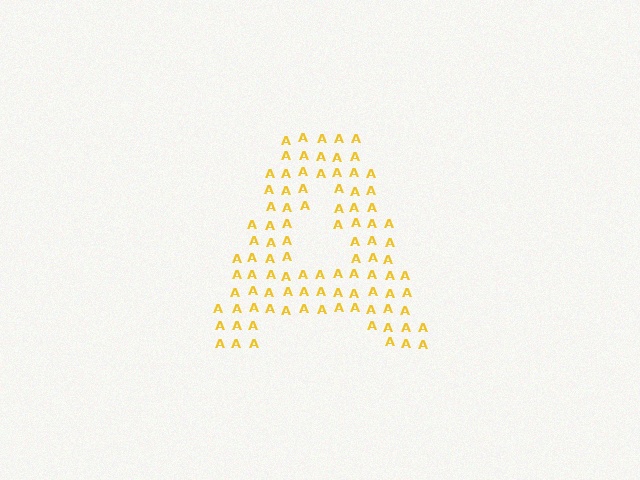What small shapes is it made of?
It is made of small letter A's.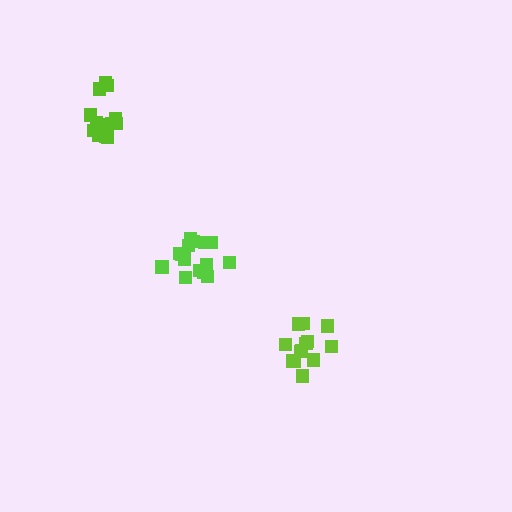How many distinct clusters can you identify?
There are 3 distinct clusters.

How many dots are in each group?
Group 1: 13 dots, Group 2: 16 dots, Group 3: 13 dots (42 total).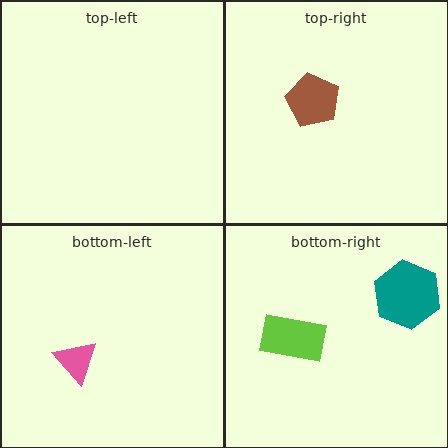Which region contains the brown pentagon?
The top-right region.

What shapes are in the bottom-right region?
The lime rectangle, the teal hexagon.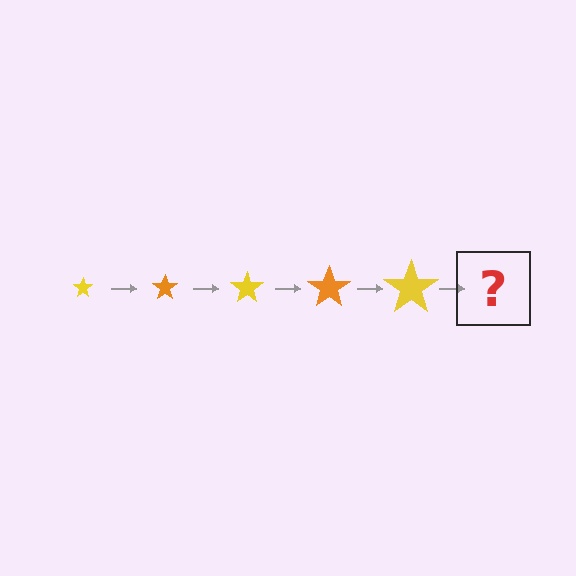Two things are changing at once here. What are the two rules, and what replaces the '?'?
The two rules are that the star grows larger each step and the color cycles through yellow and orange. The '?' should be an orange star, larger than the previous one.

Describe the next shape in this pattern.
It should be an orange star, larger than the previous one.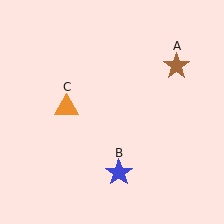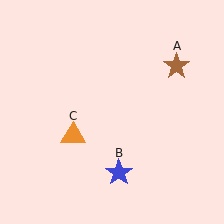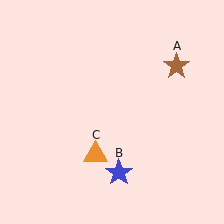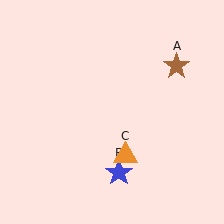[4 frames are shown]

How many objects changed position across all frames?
1 object changed position: orange triangle (object C).